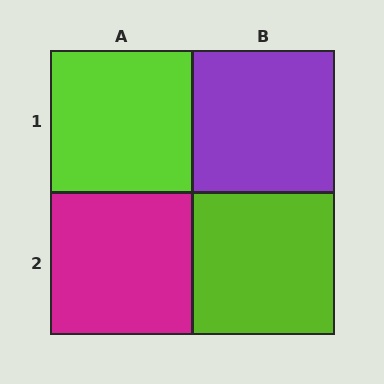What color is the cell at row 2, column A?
Magenta.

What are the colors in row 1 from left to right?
Lime, purple.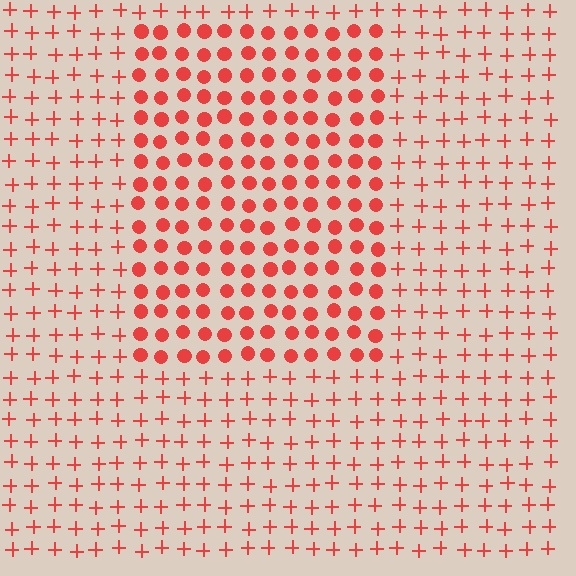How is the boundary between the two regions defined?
The boundary is defined by a change in element shape: circles inside vs. plus signs outside. All elements share the same color and spacing.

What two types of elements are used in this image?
The image uses circles inside the rectangle region and plus signs outside it.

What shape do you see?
I see a rectangle.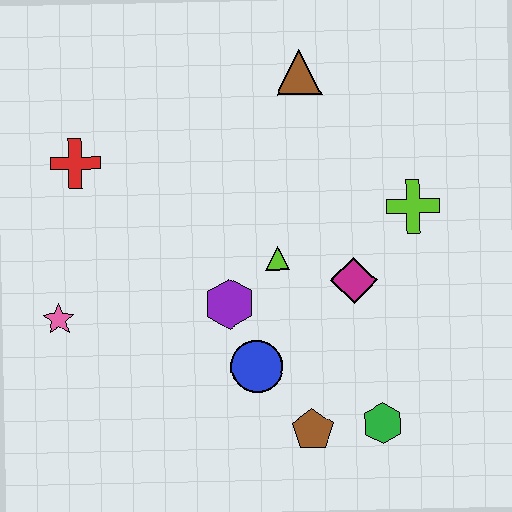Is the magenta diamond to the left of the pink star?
No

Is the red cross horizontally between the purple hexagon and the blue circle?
No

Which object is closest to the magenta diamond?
The lime triangle is closest to the magenta diamond.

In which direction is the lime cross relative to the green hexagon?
The lime cross is above the green hexagon.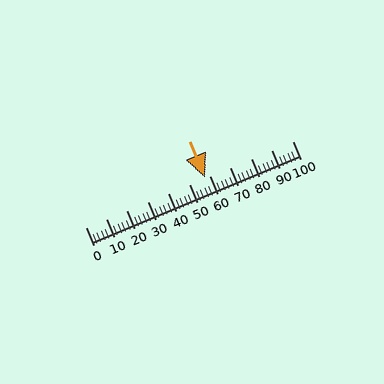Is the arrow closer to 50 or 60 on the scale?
The arrow is closer to 60.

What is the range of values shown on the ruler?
The ruler shows values from 0 to 100.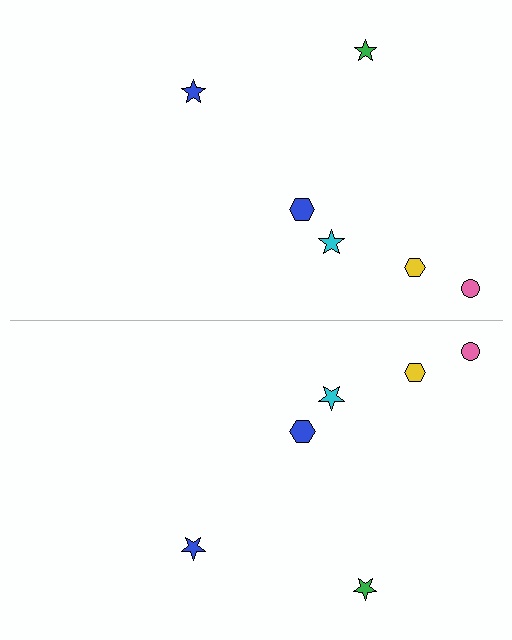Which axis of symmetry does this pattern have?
The pattern has a horizontal axis of symmetry running through the center of the image.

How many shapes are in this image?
There are 12 shapes in this image.